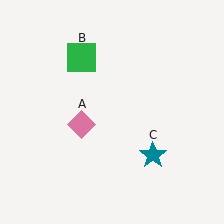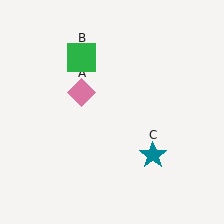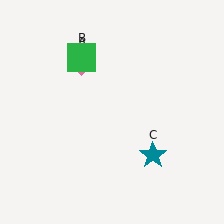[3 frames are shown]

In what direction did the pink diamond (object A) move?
The pink diamond (object A) moved up.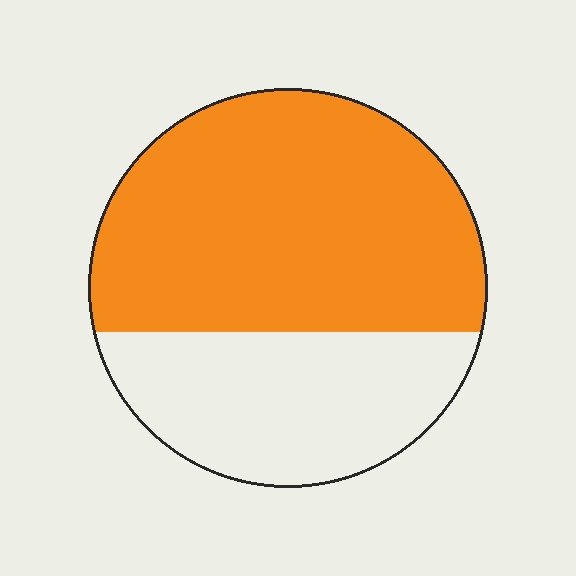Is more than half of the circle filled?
Yes.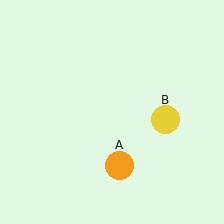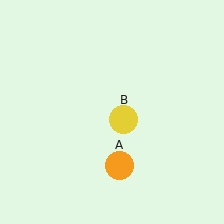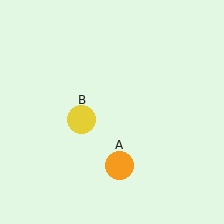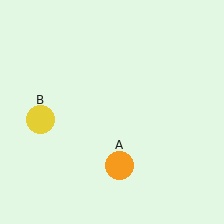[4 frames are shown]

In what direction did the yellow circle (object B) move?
The yellow circle (object B) moved left.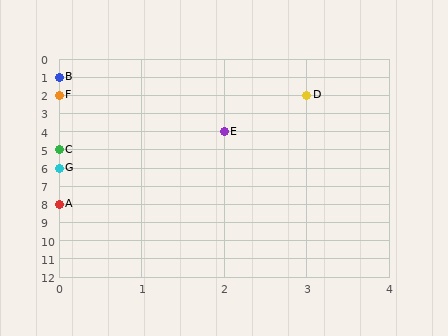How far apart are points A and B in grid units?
Points A and B are 7 rows apart.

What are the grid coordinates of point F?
Point F is at grid coordinates (0, 2).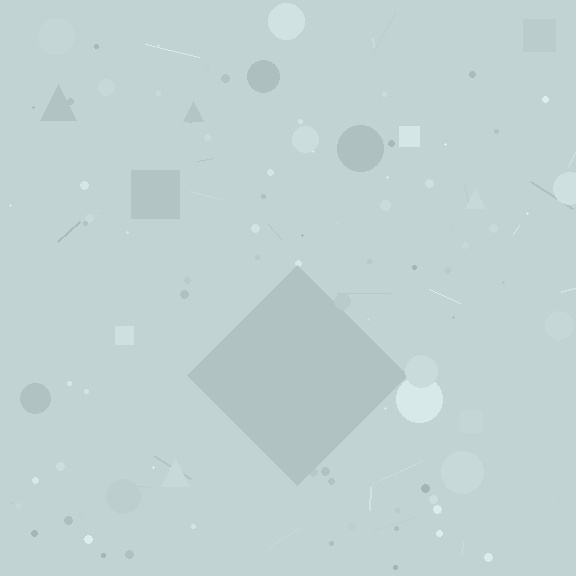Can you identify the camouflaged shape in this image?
The camouflaged shape is a diamond.